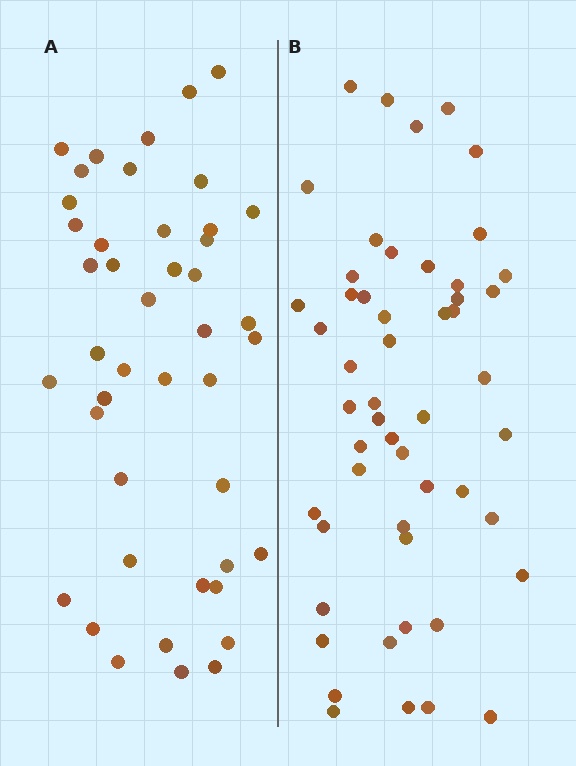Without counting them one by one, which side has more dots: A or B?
Region B (the right region) has more dots.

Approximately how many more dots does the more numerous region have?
Region B has roughly 8 or so more dots than region A.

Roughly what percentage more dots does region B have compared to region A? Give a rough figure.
About 20% more.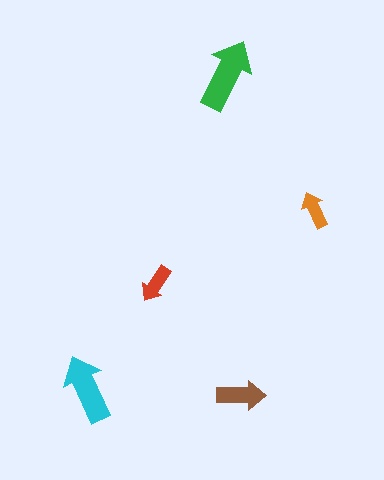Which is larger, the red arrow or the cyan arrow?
The cyan one.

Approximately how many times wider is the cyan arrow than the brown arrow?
About 1.5 times wider.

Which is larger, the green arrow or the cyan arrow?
The green one.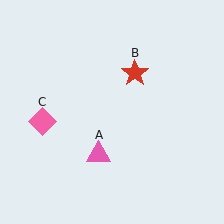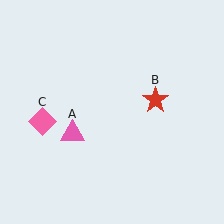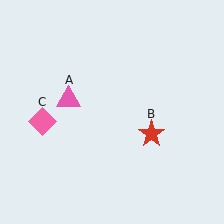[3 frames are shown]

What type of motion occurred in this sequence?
The pink triangle (object A), red star (object B) rotated clockwise around the center of the scene.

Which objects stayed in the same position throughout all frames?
Pink diamond (object C) remained stationary.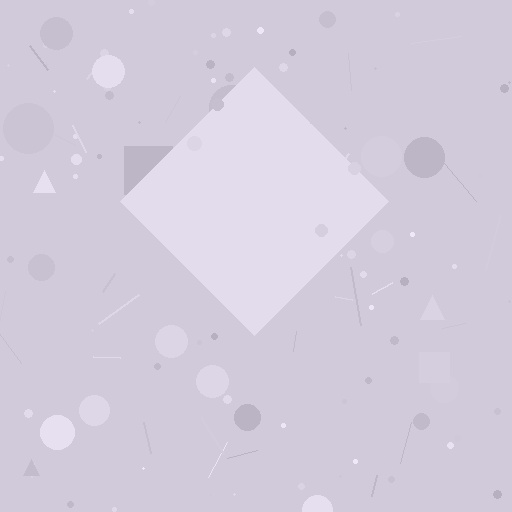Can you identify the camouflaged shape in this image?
The camouflaged shape is a diamond.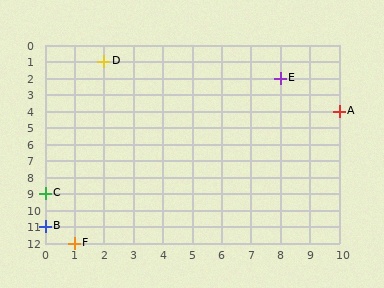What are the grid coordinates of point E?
Point E is at grid coordinates (8, 2).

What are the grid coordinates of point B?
Point B is at grid coordinates (0, 11).